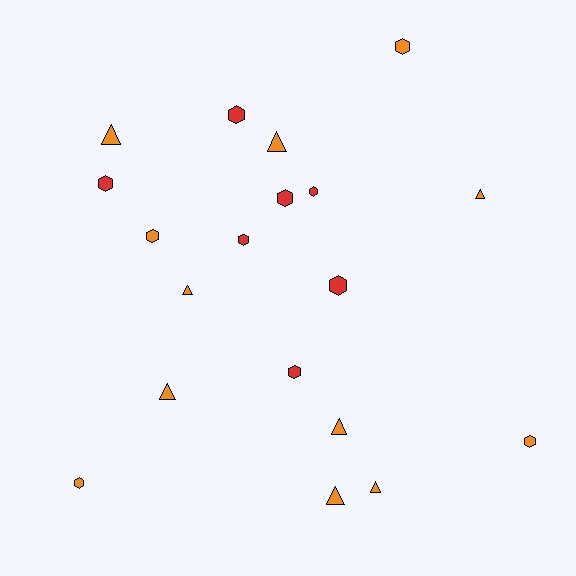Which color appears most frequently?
Orange, with 12 objects.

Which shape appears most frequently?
Hexagon, with 11 objects.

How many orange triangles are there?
There are 8 orange triangles.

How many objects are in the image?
There are 19 objects.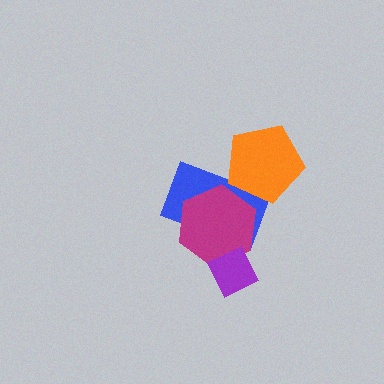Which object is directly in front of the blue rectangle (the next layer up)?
The orange pentagon is directly in front of the blue rectangle.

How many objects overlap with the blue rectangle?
2 objects overlap with the blue rectangle.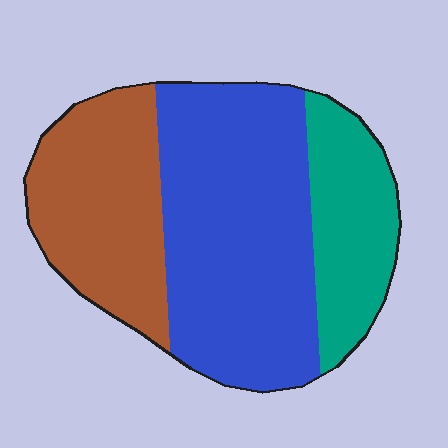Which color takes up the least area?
Teal, at roughly 20%.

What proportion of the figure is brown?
Brown takes up about one third (1/3) of the figure.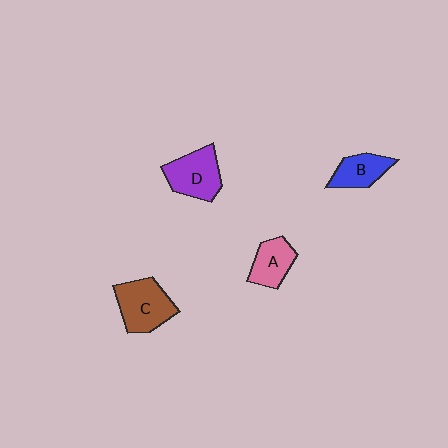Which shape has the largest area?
Shape C (brown).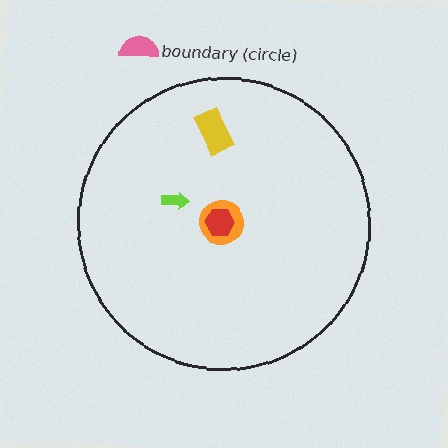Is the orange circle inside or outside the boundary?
Inside.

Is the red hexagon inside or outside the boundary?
Inside.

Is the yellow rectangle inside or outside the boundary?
Inside.